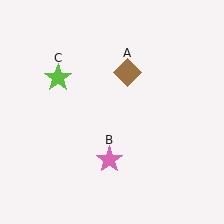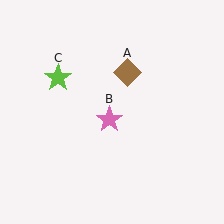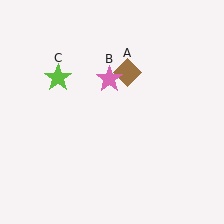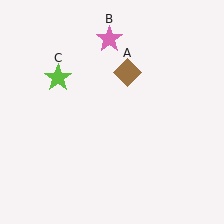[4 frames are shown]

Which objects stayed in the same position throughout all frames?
Brown diamond (object A) and lime star (object C) remained stationary.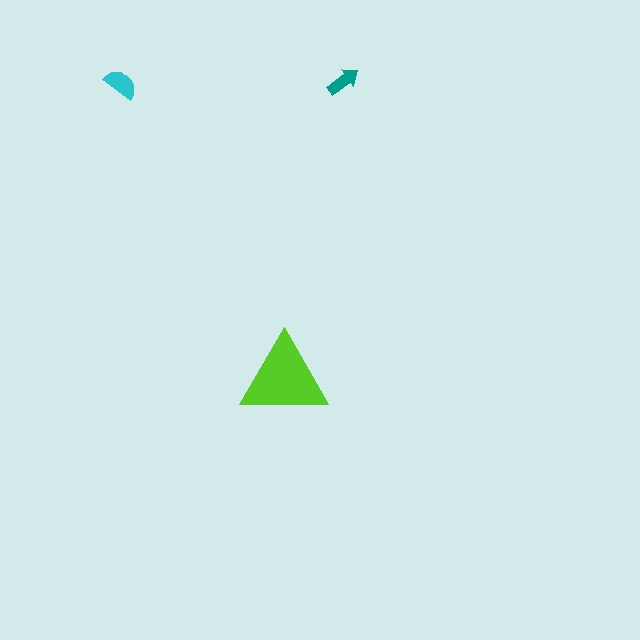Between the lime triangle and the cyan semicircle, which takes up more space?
The lime triangle.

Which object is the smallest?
The teal arrow.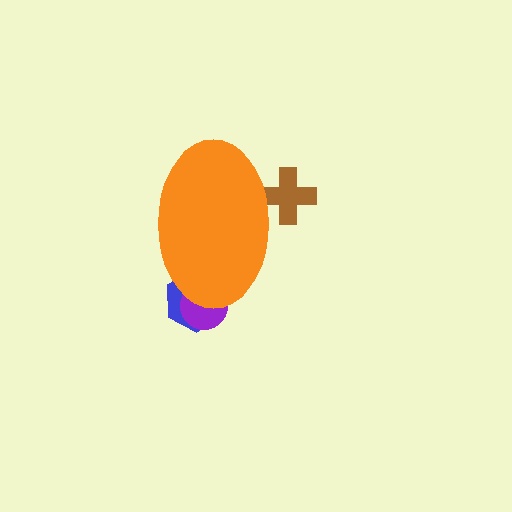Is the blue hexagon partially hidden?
Yes, the blue hexagon is partially hidden behind the orange ellipse.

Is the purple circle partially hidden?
Yes, the purple circle is partially hidden behind the orange ellipse.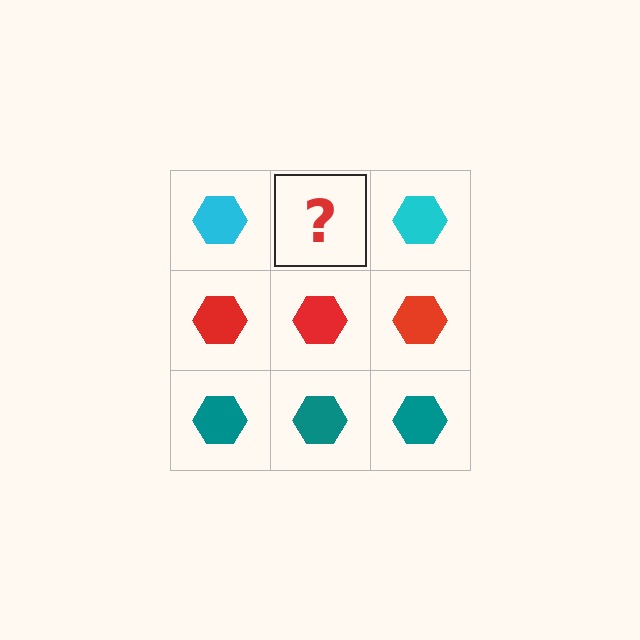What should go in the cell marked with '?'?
The missing cell should contain a cyan hexagon.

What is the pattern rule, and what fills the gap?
The rule is that each row has a consistent color. The gap should be filled with a cyan hexagon.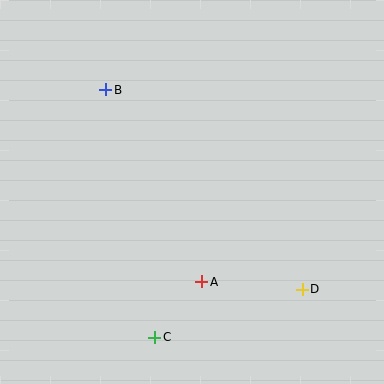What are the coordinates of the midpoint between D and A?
The midpoint between D and A is at (252, 285).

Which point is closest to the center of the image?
Point A at (202, 282) is closest to the center.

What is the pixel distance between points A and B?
The distance between A and B is 214 pixels.